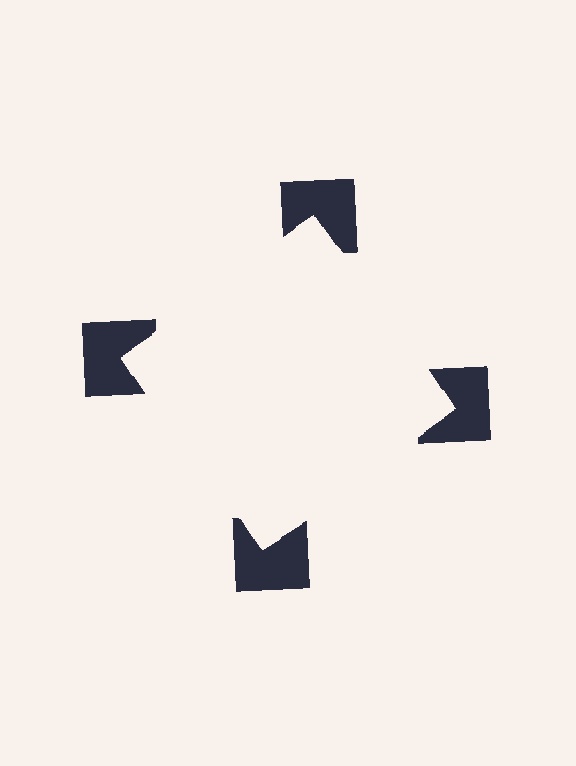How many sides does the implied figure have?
4 sides.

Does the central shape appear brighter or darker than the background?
It typically appears slightly brighter than the background, even though no actual brightness change is drawn.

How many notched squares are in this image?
There are 4 — one at each vertex of the illusory square.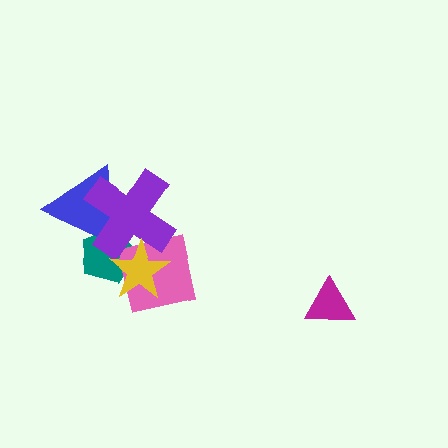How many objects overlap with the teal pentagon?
4 objects overlap with the teal pentagon.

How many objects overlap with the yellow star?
3 objects overlap with the yellow star.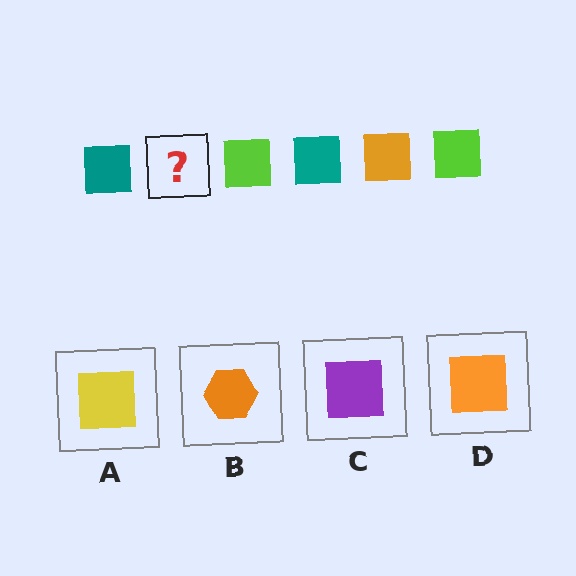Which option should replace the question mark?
Option D.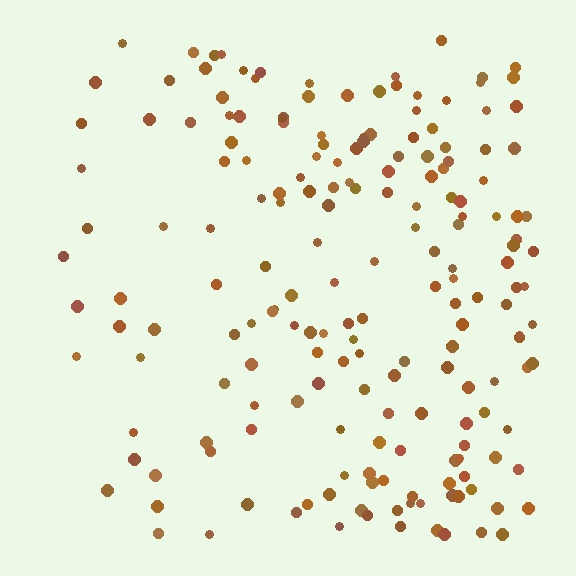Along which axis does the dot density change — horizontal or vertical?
Horizontal.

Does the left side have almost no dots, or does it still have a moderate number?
Still a moderate number, just noticeably fewer than the right.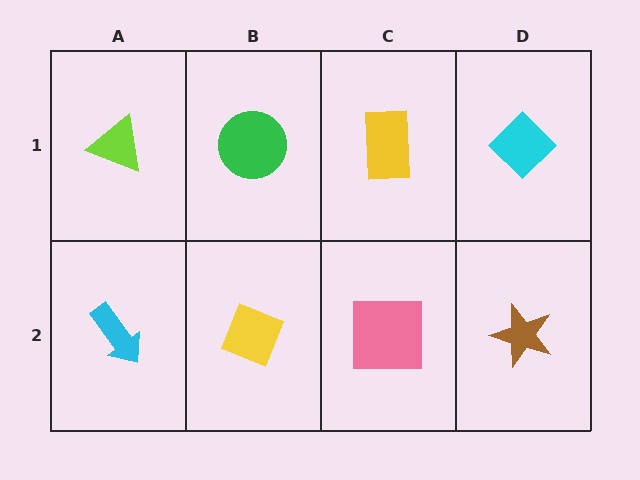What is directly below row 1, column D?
A brown star.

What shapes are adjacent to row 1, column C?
A pink square (row 2, column C), a green circle (row 1, column B), a cyan diamond (row 1, column D).